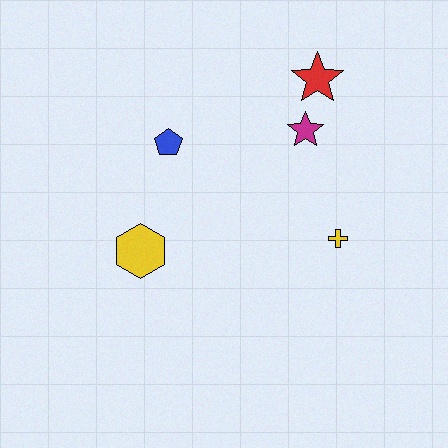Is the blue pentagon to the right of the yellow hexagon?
Yes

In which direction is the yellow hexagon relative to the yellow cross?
The yellow hexagon is to the left of the yellow cross.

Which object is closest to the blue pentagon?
The yellow hexagon is closest to the blue pentagon.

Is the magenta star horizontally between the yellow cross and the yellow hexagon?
Yes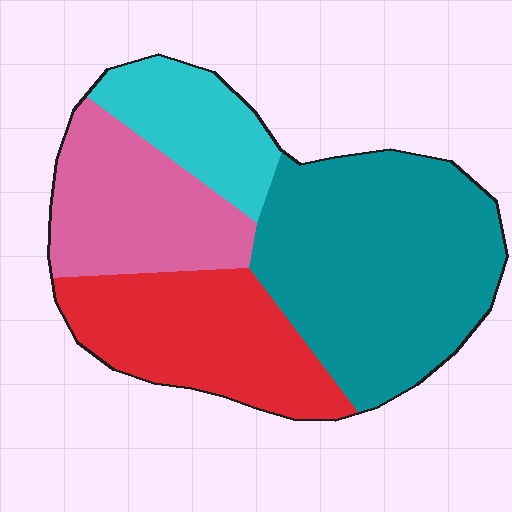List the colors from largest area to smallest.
From largest to smallest: teal, red, pink, cyan.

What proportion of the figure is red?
Red covers roughly 25% of the figure.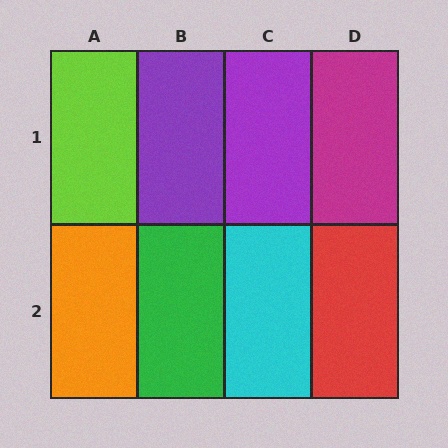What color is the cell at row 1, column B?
Purple.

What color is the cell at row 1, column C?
Purple.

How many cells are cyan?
1 cell is cyan.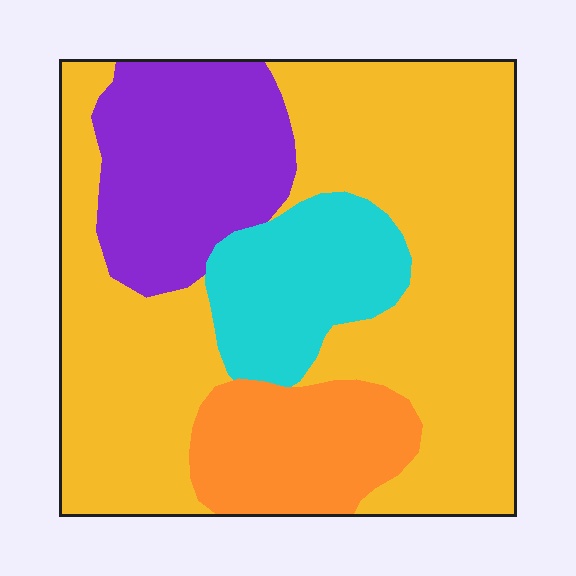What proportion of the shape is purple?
Purple takes up about one sixth (1/6) of the shape.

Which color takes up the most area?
Yellow, at roughly 55%.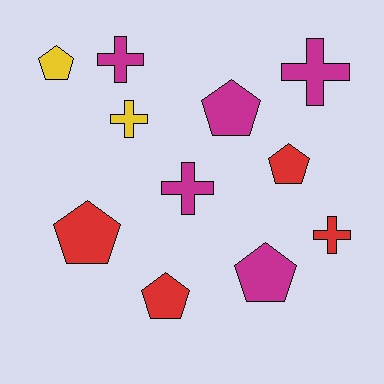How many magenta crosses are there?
There are 3 magenta crosses.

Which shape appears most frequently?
Pentagon, with 6 objects.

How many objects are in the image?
There are 11 objects.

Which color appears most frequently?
Magenta, with 5 objects.